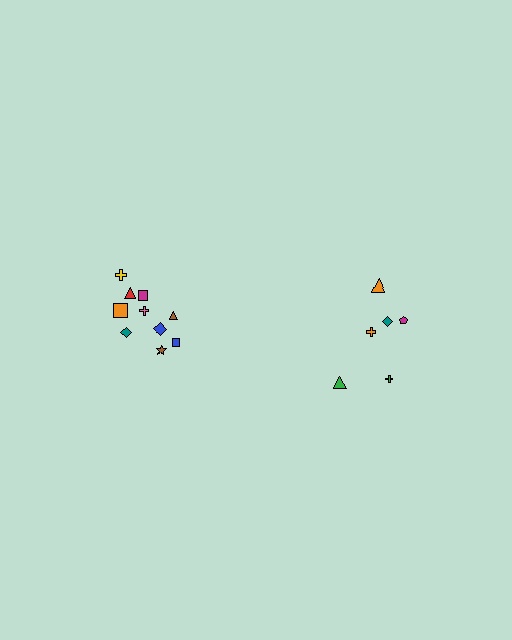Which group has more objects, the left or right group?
The left group.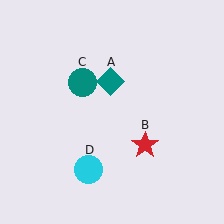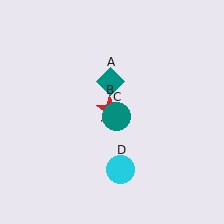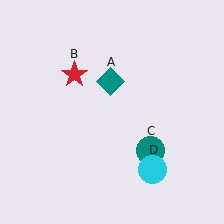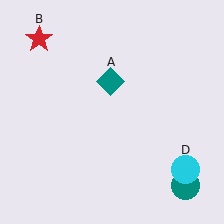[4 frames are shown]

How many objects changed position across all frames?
3 objects changed position: red star (object B), teal circle (object C), cyan circle (object D).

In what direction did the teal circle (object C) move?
The teal circle (object C) moved down and to the right.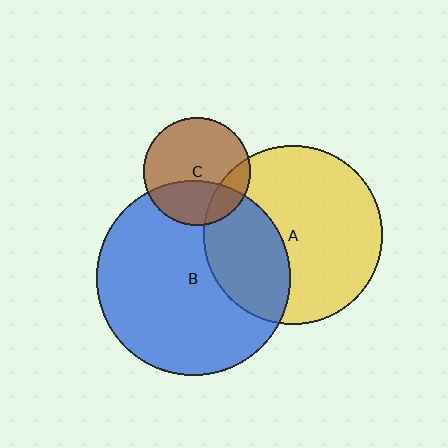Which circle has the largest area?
Circle B (blue).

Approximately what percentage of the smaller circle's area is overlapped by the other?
Approximately 35%.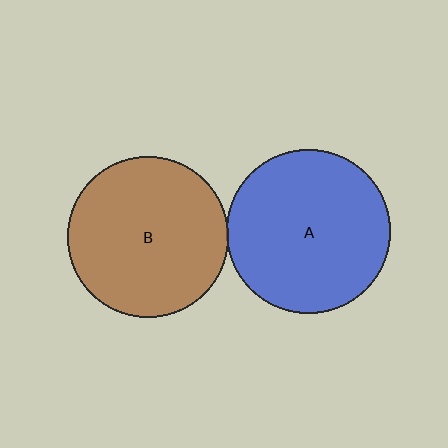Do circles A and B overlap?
Yes.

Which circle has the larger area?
Circle A (blue).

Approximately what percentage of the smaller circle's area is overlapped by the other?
Approximately 5%.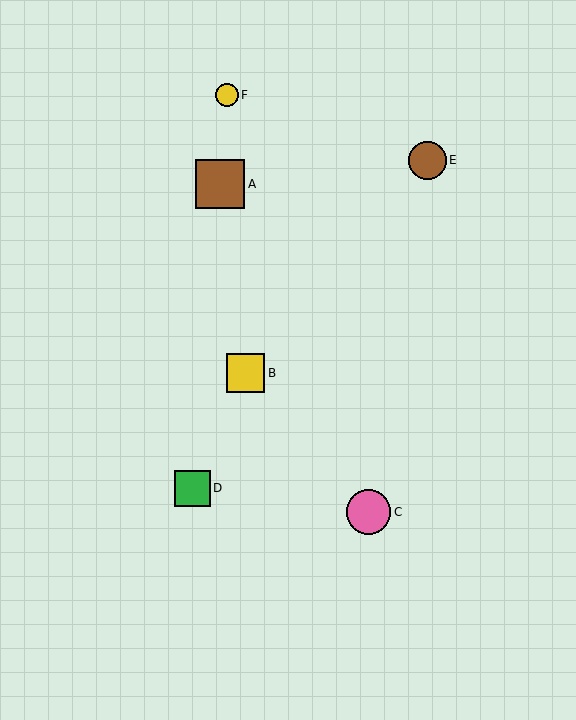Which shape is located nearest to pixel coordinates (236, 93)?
The yellow circle (labeled F) at (227, 95) is nearest to that location.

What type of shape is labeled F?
Shape F is a yellow circle.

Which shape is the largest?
The brown square (labeled A) is the largest.